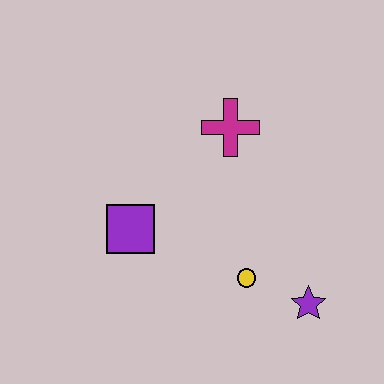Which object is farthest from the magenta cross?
The purple star is farthest from the magenta cross.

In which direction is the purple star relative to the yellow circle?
The purple star is to the right of the yellow circle.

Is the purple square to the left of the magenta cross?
Yes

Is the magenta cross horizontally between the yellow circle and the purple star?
No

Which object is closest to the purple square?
The yellow circle is closest to the purple square.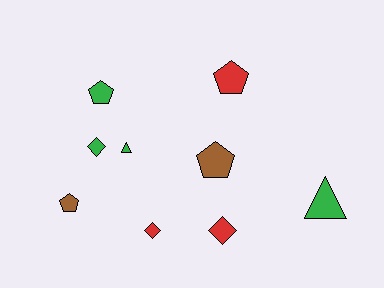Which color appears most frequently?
Green, with 4 objects.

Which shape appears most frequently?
Pentagon, with 4 objects.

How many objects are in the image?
There are 9 objects.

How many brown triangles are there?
There are no brown triangles.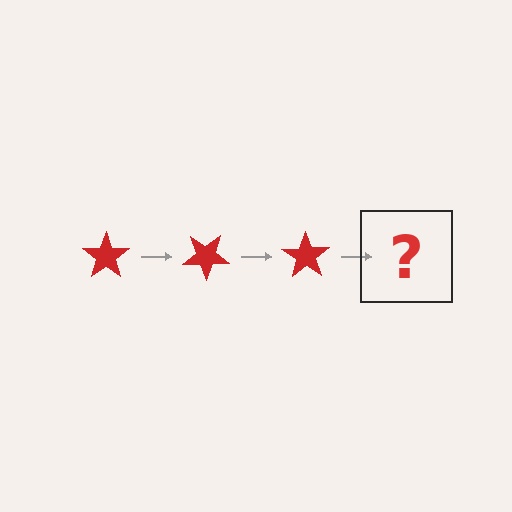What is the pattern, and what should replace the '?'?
The pattern is that the star rotates 35 degrees each step. The '?' should be a red star rotated 105 degrees.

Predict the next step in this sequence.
The next step is a red star rotated 105 degrees.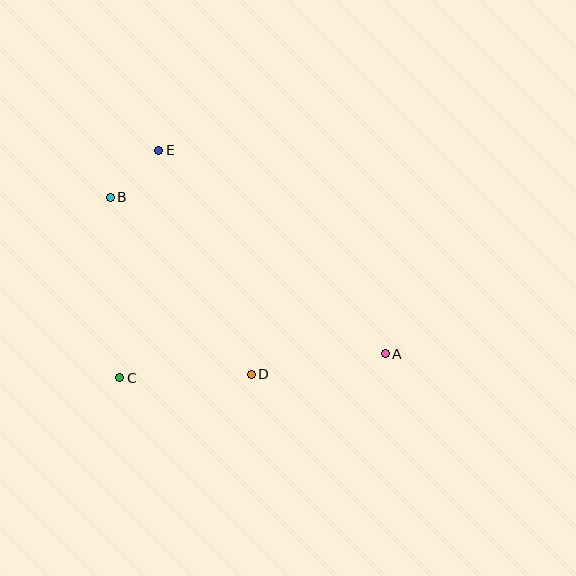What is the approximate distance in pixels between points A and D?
The distance between A and D is approximately 136 pixels.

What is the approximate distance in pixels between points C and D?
The distance between C and D is approximately 132 pixels.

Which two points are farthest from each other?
Points A and B are farthest from each other.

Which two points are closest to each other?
Points B and E are closest to each other.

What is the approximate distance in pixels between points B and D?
The distance between B and D is approximately 226 pixels.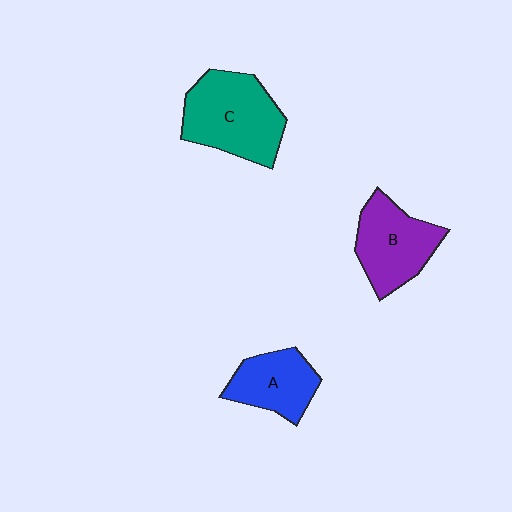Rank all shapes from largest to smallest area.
From largest to smallest: C (teal), B (purple), A (blue).